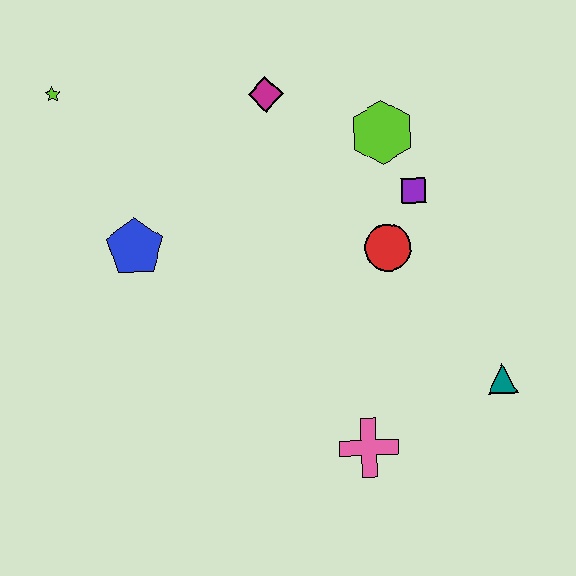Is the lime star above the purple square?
Yes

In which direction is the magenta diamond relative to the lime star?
The magenta diamond is to the right of the lime star.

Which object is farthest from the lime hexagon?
The lime star is farthest from the lime hexagon.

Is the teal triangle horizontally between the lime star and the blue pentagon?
No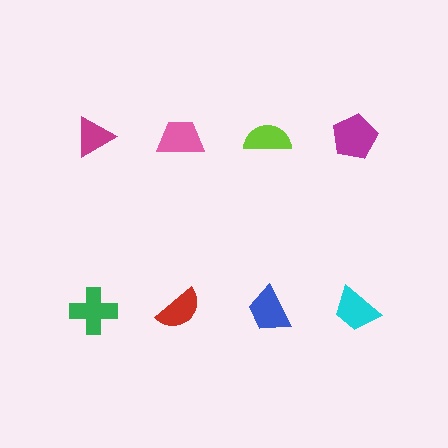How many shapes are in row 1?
4 shapes.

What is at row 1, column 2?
A pink trapezoid.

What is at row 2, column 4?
A cyan trapezoid.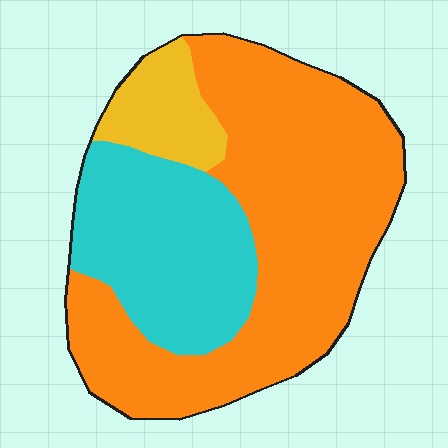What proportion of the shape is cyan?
Cyan takes up between a sixth and a third of the shape.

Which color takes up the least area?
Yellow, at roughly 10%.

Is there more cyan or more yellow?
Cyan.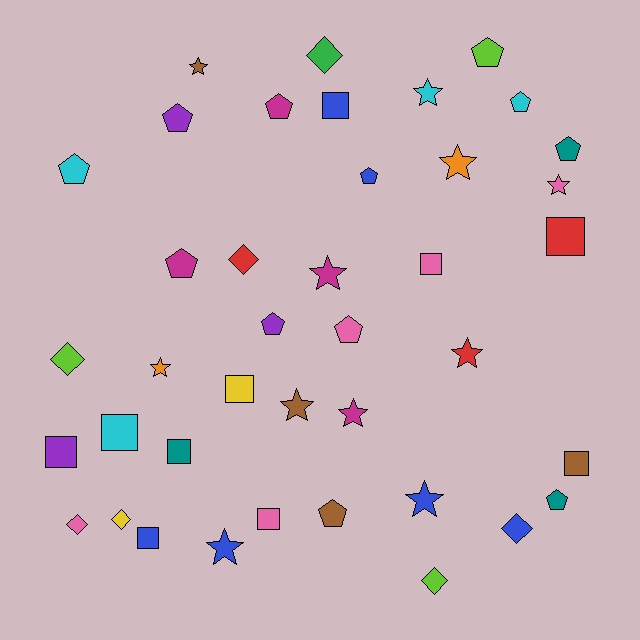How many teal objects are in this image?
There are 3 teal objects.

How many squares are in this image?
There are 10 squares.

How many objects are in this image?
There are 40 objects.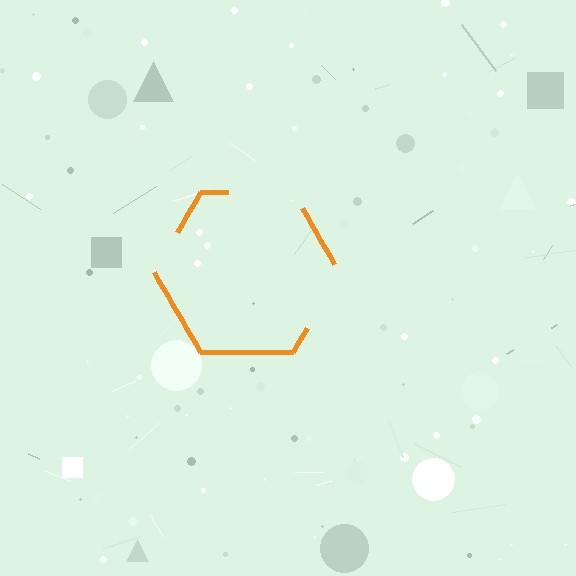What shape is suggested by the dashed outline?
The dashed outline suggests a hexagon.